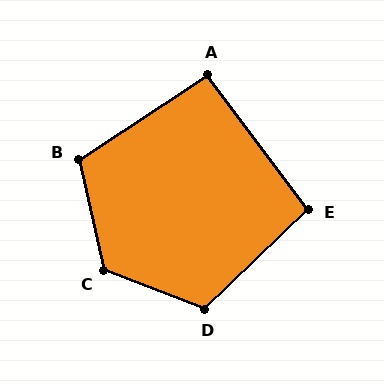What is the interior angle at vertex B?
Approximately 110 degrees (obtuse).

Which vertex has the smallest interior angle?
A, at approximately 94 degrees.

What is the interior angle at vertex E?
Approximately 97 degrees (obtuse).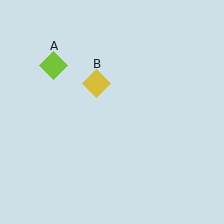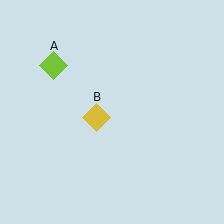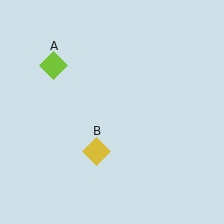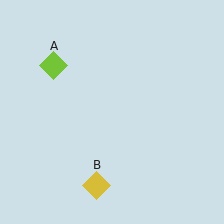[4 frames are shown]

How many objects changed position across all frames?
1 object changed position: yellow diamond (object B).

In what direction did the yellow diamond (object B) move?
The yellow diamond (object B) moved down.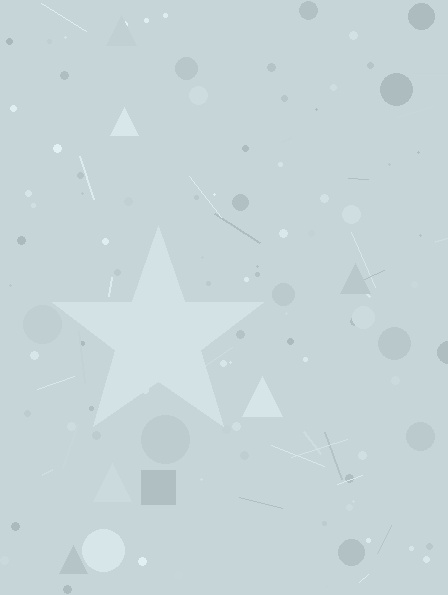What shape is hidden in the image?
A star is hidden in the image.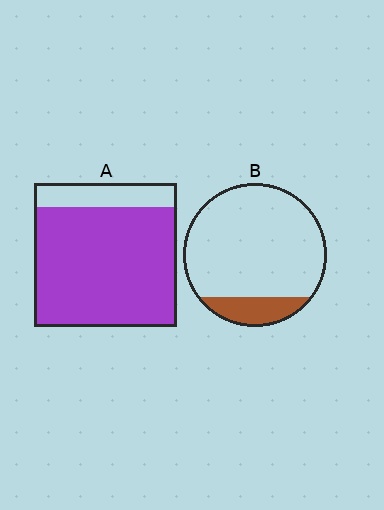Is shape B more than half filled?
No.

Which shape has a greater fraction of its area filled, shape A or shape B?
Shape A.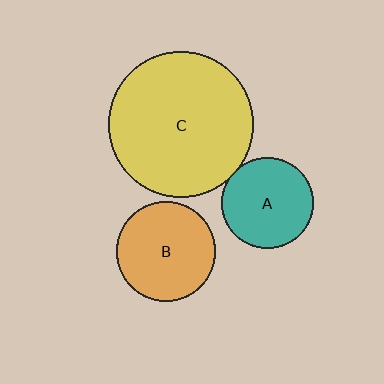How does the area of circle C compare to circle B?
Approximately 2.1 times.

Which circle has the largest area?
Circle C (yellow).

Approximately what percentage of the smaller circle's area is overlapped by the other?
Approximately 5%.